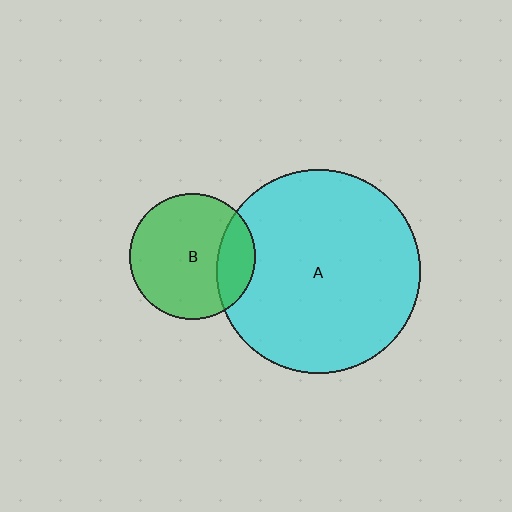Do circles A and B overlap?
Yes.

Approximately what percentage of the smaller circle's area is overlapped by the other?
Approximately 20%.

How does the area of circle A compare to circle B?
Approximately 2.6 times.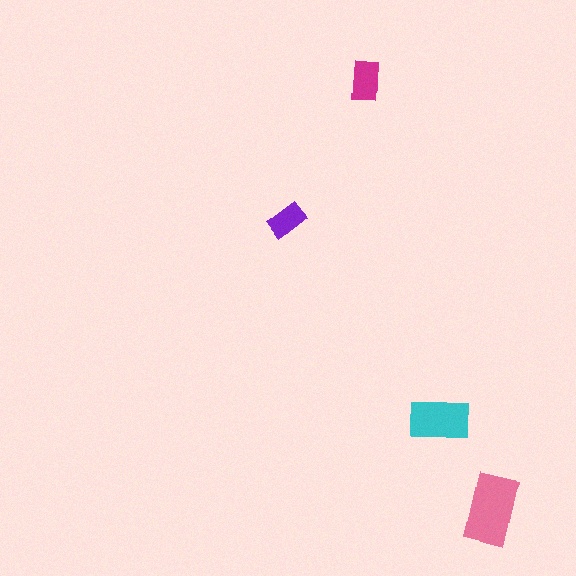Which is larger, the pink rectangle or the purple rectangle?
The pink one.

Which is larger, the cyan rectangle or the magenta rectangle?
The cyan one.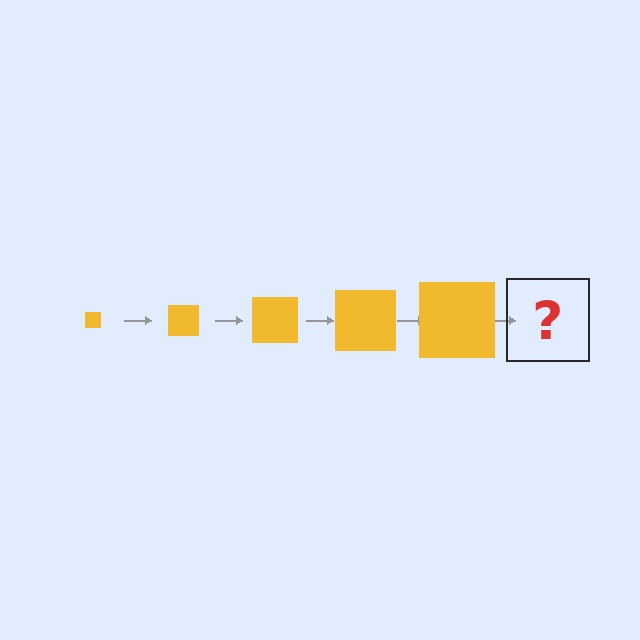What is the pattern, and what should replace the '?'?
The pattern is that the square gets progressively larger each step. The '?' should be a yellow square, larger than the previous one.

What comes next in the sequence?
The next element should be a yellow square, larger than the previous one.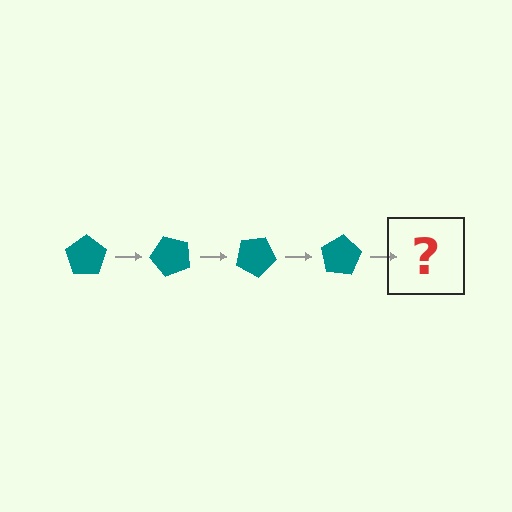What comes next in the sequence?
The next element should be a teal pentagon rotated 200 degrees.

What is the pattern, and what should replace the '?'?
The pattern is that the pentagon rotates 50 degrees each step. The '?' should be a teal pentagon rotated 200 degrees.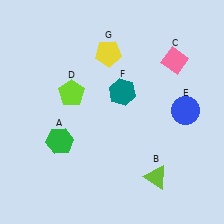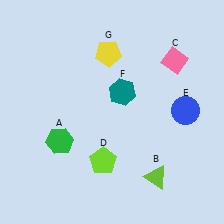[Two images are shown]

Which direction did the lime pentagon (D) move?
The lime pentagon (D) moved down.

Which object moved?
The lime pentagon (D) moved down.